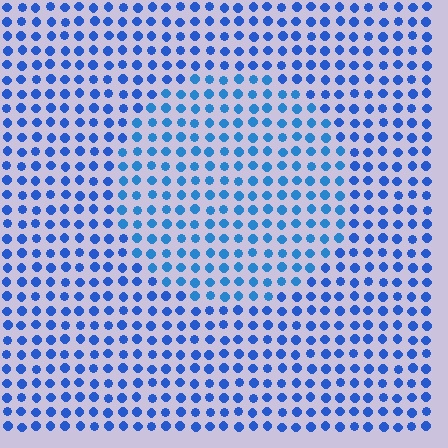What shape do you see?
I see a circle.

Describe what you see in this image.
The image is filled with small blue elements in a uniform arrangement. A circle-shaped region is visible where the elements are tinted to a slightly different hue, forming a subtle color boundary.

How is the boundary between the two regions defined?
The boundary is defined purely by a slight shift in hue (about 16 degrees). Spacing, size, and orientation are identical on both sides.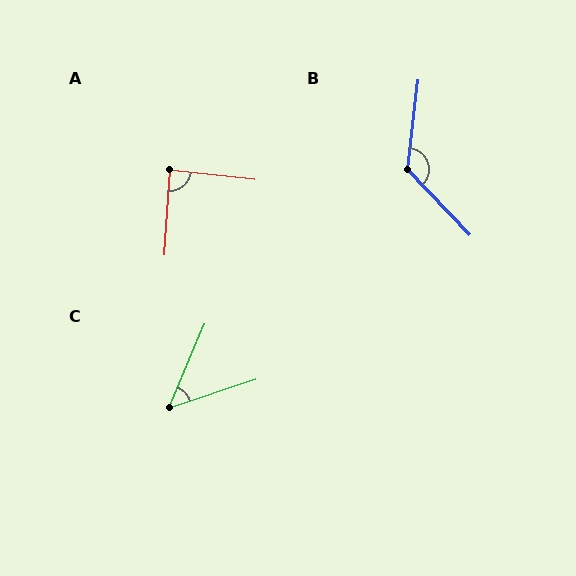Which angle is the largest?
B, at approximately 129 degrees.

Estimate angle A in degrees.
Approximately 88 degrees.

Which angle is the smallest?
C, at approximately 49 degrees.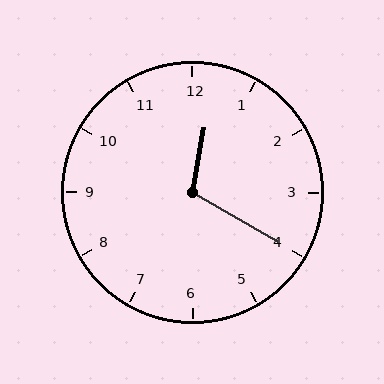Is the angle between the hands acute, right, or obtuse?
It is obtuse.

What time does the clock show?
12:20.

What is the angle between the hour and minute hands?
Approximately 110 degrees.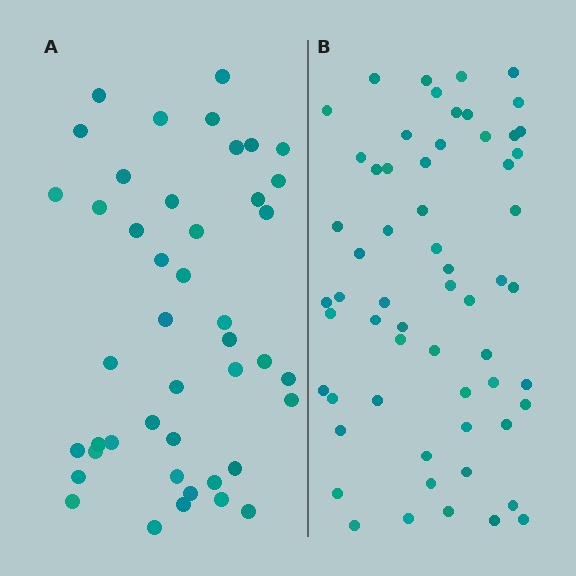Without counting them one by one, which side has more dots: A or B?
Region B (the right region) has more dots.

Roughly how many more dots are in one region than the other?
Region B has approximately 15 more dots than region A.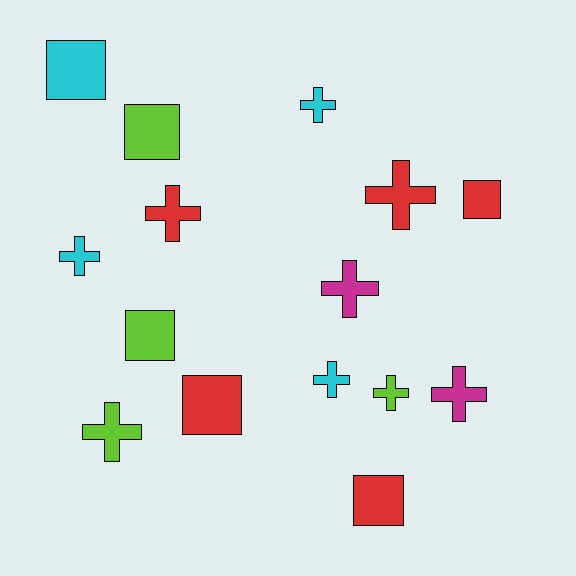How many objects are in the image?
There are 15 objects.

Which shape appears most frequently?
Cross, with 9 objects.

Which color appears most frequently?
Red, with 5 objects.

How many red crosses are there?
There are 2 red crosses.